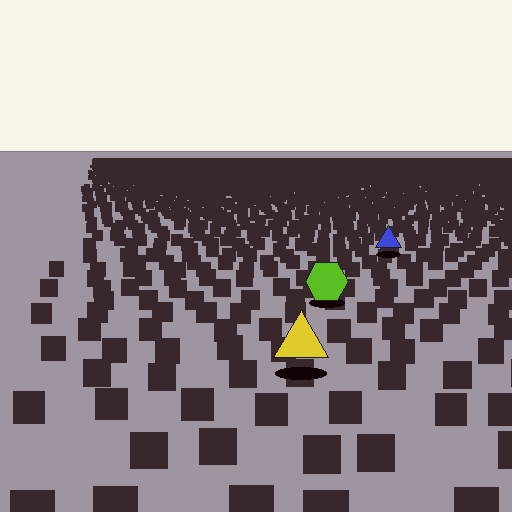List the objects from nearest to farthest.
From nearest to farthest: the yellow triangle, the lime hexagon, the blue triangle.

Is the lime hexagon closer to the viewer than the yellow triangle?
No. The yellow triangle is closer — you can tell from the texture gradient: the ground texture is coarser near it.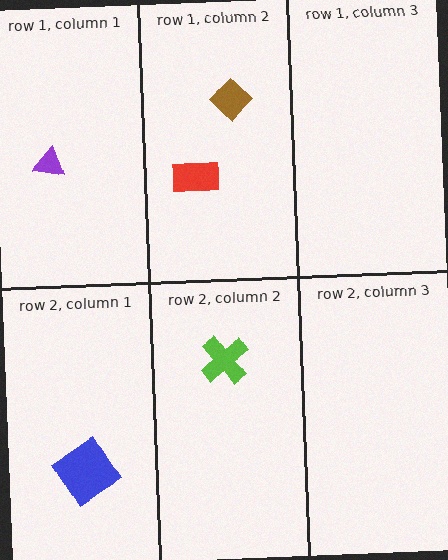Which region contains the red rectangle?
The row 1, column 2 region.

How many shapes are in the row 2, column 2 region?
1.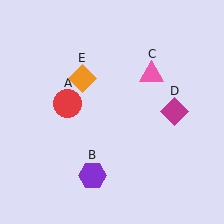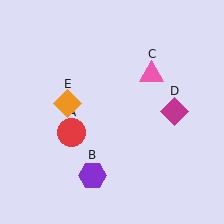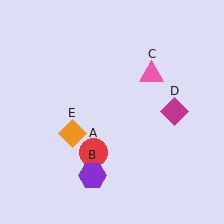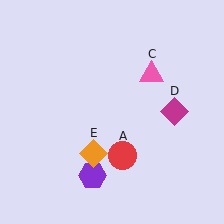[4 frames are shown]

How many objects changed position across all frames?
2 objects changed position: red circle (object A), orange diamond (object E).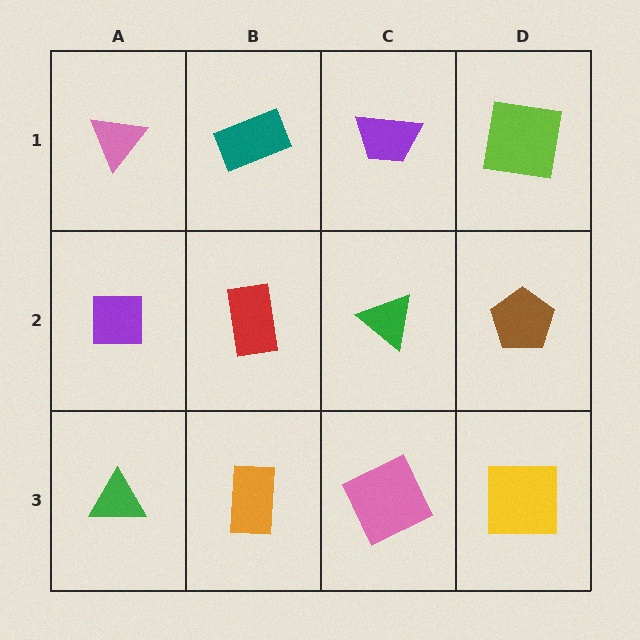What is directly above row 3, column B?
A red rectangle.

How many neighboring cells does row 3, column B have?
3.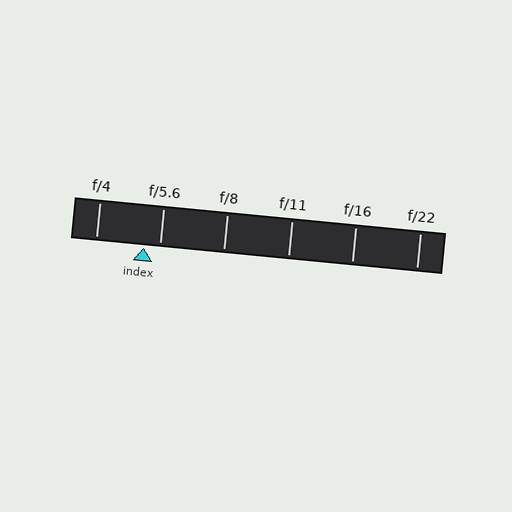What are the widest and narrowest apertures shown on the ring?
The widest aperture shown is f/4 and the narrowest is f/22.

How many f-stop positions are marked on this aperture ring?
There are 6 f-stop positions marked.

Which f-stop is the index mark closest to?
The index mark is closest to f/5.6.